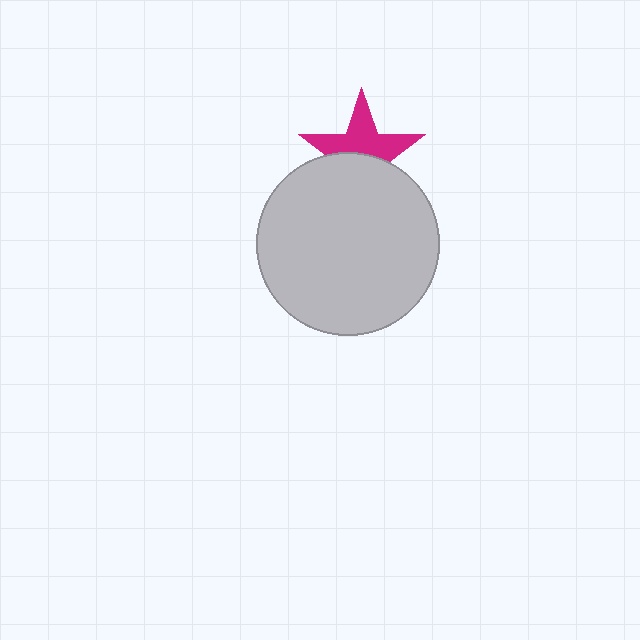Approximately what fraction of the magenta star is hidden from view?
Roughly 46% of the magenta star is hidden behind the light gray circle.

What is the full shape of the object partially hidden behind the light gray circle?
The partially hidden object is a magenta star.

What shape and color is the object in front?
The object in front is a light gray circle.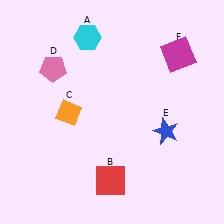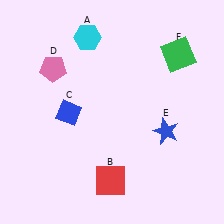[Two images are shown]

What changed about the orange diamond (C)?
In Image 1, C is orange. In Image 2, it changed to blue.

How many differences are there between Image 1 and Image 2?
There are 2 differences between the two images.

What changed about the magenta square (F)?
In Image 1, F is magenta. In Image 2, it changed to green.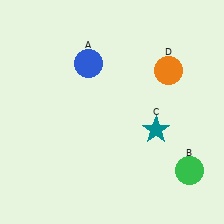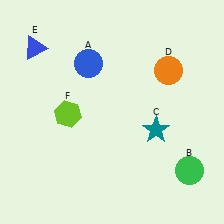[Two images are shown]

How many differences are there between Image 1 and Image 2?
There are 2 differences between the two images.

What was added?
A blue triangle (E), a lime hexagon (F) were added in Image 2.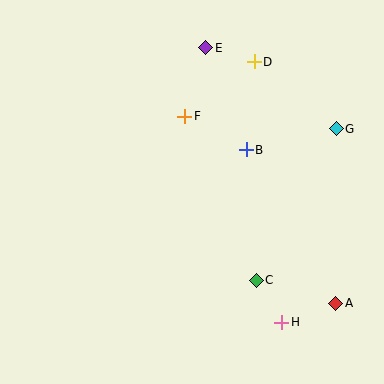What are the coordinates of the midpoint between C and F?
The midpoint between C and F is at (221, 198).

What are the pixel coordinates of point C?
Point C is at (256, 280).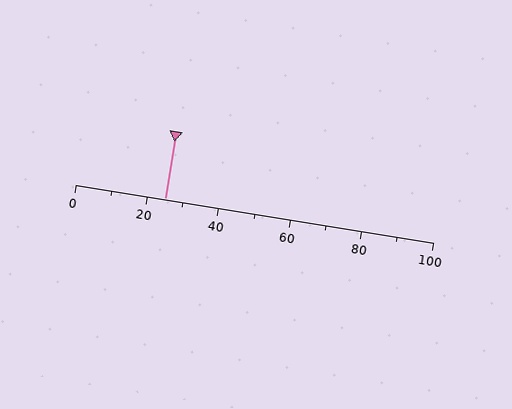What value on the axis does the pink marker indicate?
The marker indicates approximately 25.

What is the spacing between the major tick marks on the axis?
The major ticks are spaced 20 apart.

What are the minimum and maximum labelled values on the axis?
The axis runs from 0 to 100.